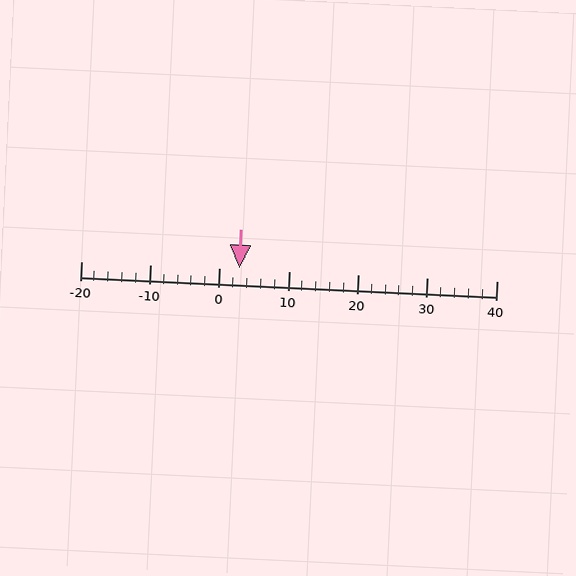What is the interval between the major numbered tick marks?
The major tick marks are spaced 10 units apart.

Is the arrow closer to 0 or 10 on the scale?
The arrow is closer to 0.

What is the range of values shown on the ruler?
The ruler shows values from -20 to 40.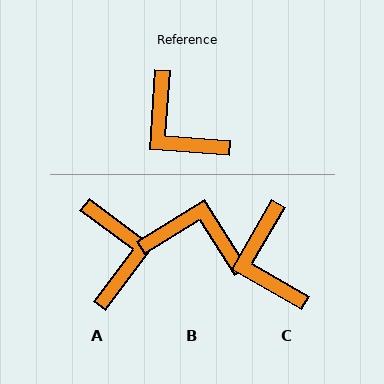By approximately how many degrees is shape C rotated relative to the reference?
Approximately 26 degrees clockwise.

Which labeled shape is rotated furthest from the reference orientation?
A, about 148 degrees away.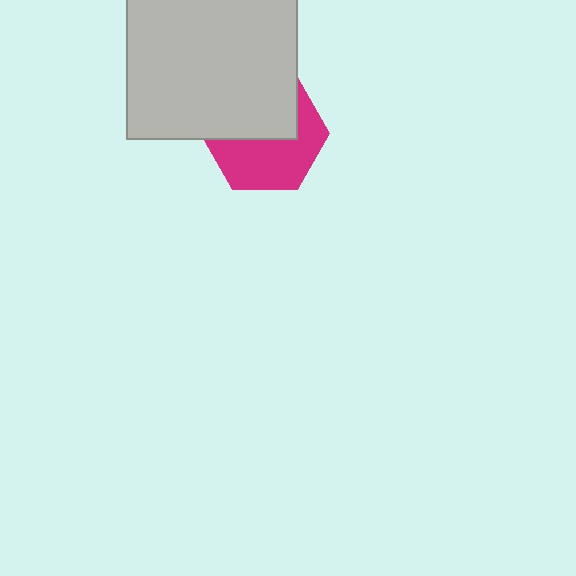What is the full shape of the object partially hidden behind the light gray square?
The partially hidden object is a magenta hexagon.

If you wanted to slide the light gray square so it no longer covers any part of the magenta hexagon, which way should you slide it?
Slide it up — that is the most direct way to separate the two shapes.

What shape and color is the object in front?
The object in front is a light gray square.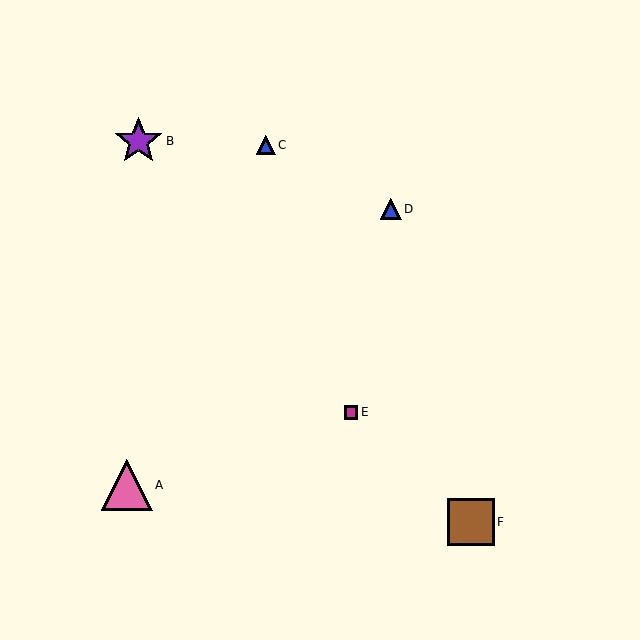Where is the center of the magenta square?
The center of the magenta square is at (351, 412).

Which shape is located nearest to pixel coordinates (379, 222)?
The blue triangle (labeled D) at (391, 209) is nearest to that location.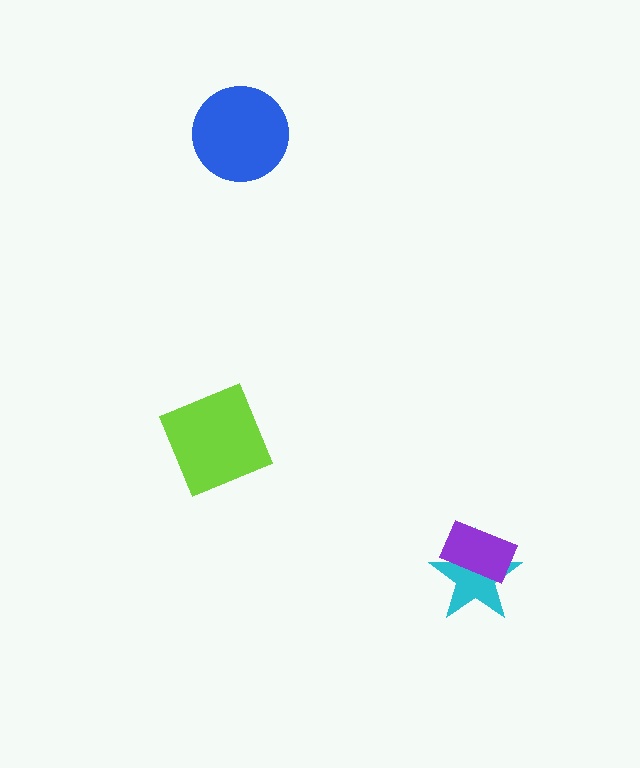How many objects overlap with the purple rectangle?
1 object overlaps with the purple rectangle.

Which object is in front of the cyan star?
The purple rectangle is in front of the cyan star.